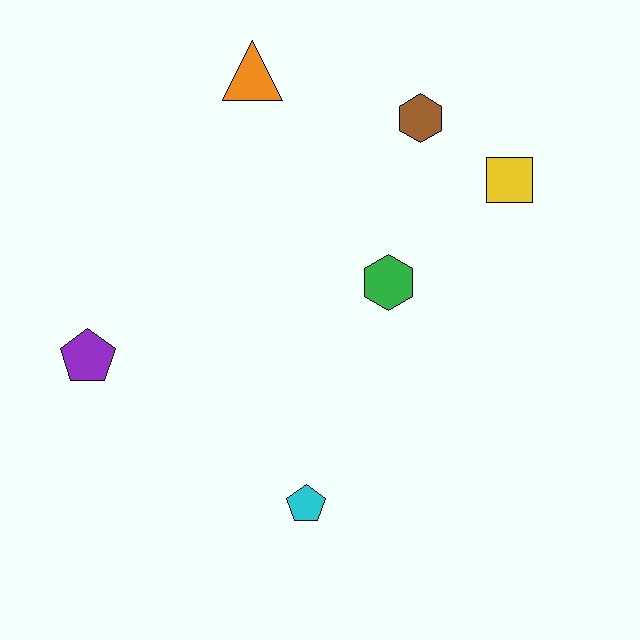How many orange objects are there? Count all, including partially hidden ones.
There is 1 orange object.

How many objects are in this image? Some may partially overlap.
There are 6 objects.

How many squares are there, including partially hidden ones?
There is 1 square.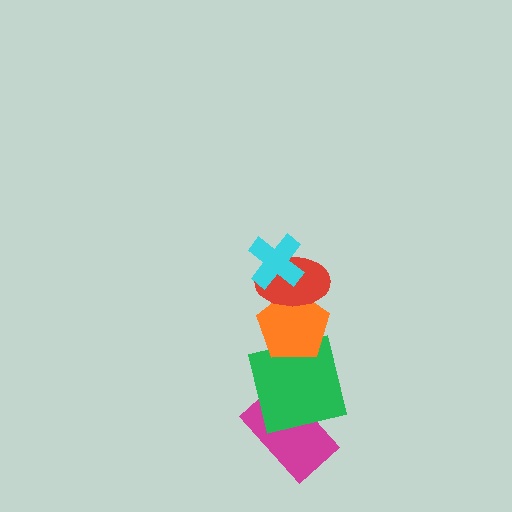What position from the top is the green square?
The green square is 4th from the top.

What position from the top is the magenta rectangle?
The magenta rectangle is 5th from the top.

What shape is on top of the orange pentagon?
The red ellipse is on top of the orange pentagon.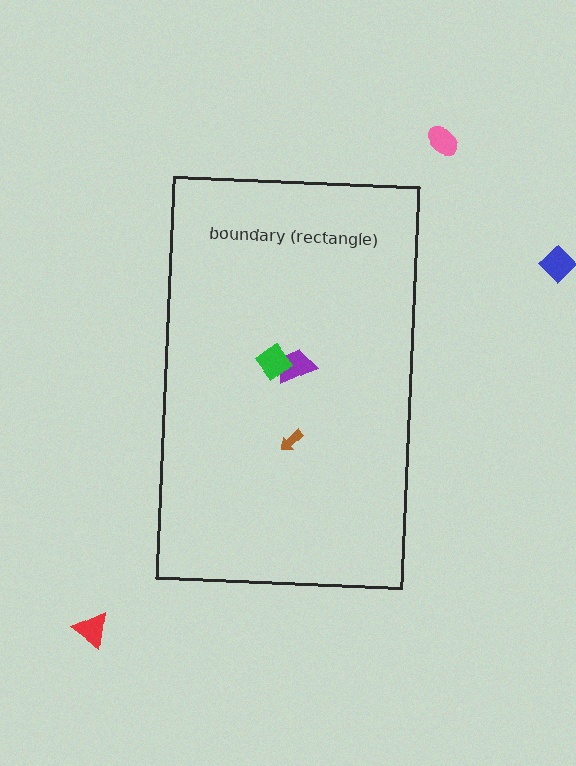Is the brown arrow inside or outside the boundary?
Inside.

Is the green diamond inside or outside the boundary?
Inside.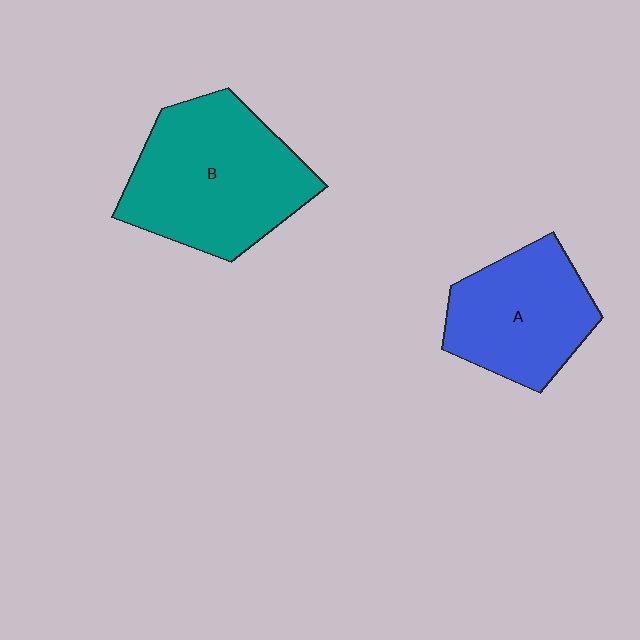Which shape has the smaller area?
Shape A (blue).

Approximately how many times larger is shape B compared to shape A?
Approximately 1.4 times.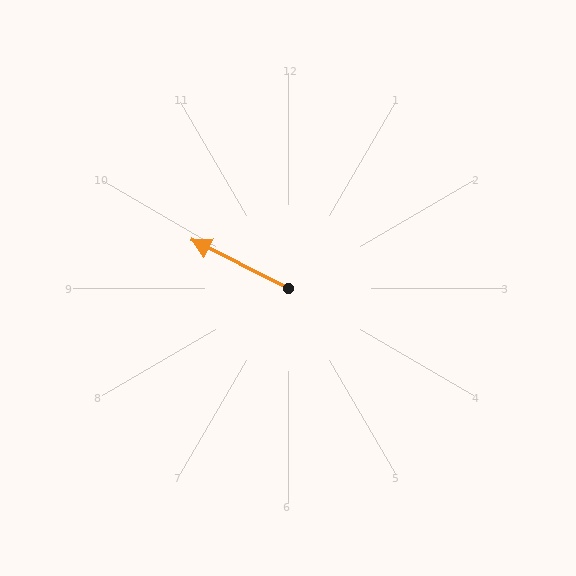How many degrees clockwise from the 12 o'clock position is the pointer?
Approximately 297 degrees.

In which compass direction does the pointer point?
Northwest.